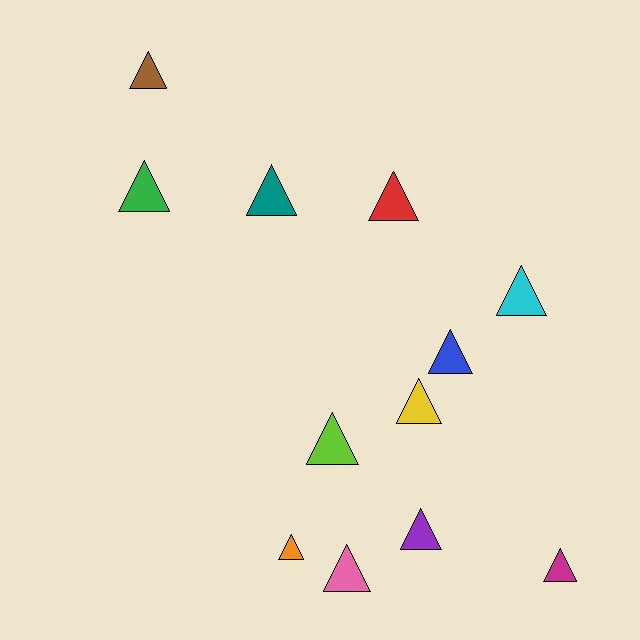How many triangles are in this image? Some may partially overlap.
There are 12 triangles.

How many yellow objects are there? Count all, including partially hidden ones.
There is 1 yellow object.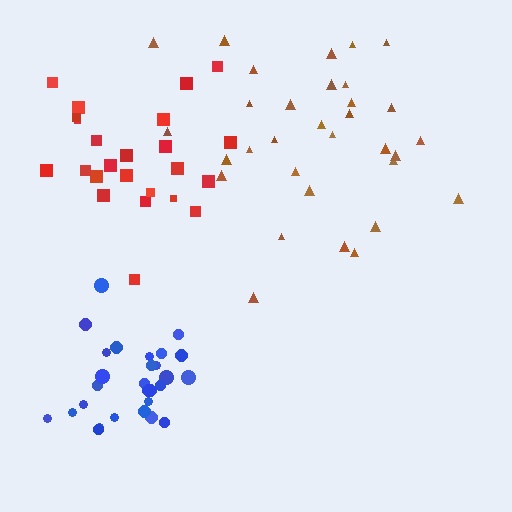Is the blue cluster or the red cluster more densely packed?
Blue.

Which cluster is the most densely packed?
Blue.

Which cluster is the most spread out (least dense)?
Brown.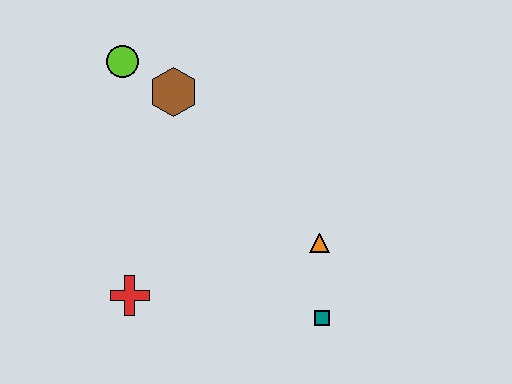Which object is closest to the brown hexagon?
The lime circle is closest to the brown hexagon.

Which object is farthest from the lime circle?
The teal square is farthest from the lime circle.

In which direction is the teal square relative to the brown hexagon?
The teal square is below the brown hexagon.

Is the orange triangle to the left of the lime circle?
No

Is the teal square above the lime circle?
No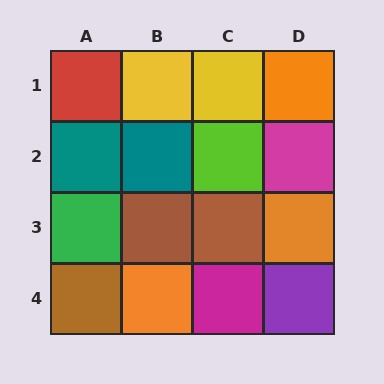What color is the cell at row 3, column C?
Brown.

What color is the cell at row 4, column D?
Purple.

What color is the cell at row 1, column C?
Yellow.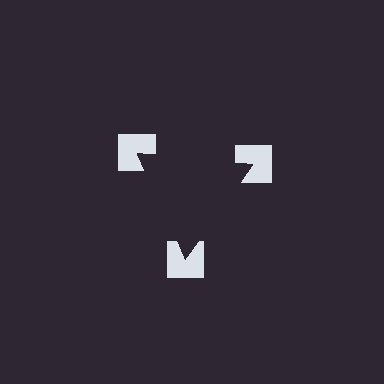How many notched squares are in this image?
There are 3 — one at each vertex of the illusory triangle.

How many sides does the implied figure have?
3 sides.